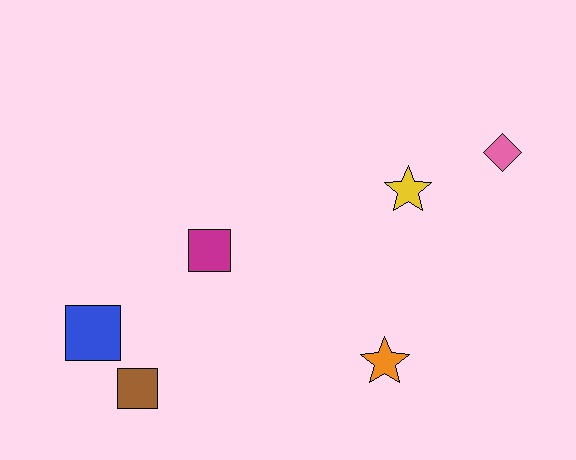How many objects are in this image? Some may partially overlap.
There are 6 objects.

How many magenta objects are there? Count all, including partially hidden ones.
There is 1 magenta object.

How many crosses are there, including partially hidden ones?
There are no crosses.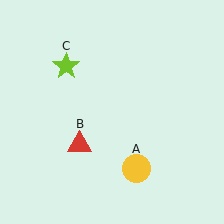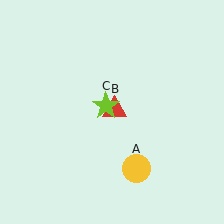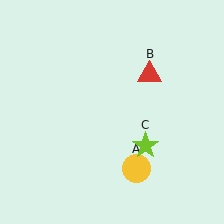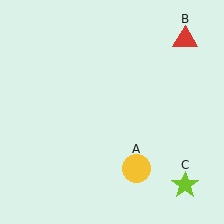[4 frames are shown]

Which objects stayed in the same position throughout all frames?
Yellow circle (object A) remained stationary.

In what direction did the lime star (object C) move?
The lime star (object C) moved down and to the right.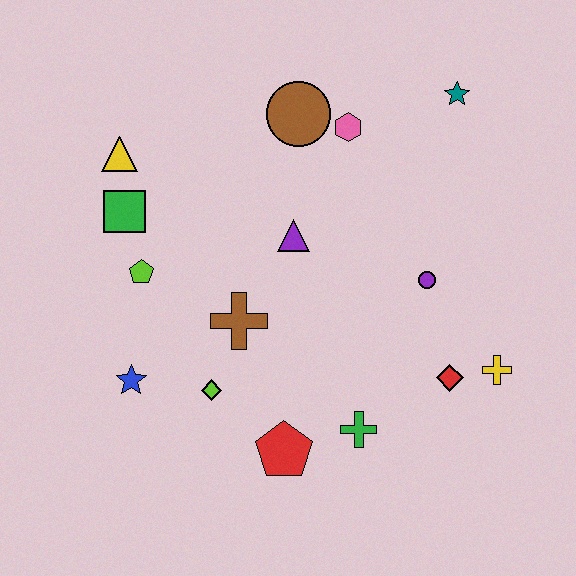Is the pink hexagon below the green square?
No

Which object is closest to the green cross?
The red pentagon is closest to the green cross.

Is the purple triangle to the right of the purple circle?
No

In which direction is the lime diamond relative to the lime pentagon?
The lime diamond is below the lime pentagon.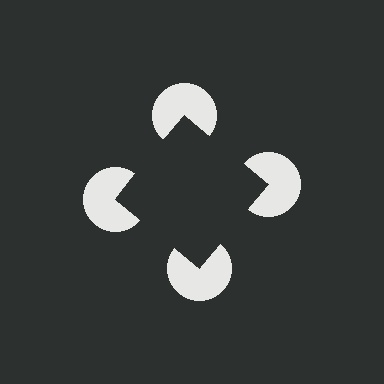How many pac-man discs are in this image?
There are 4 — one at each vertex of the illusory square.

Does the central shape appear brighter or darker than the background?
It typically appears slightly darker than the background, even though no actual brightness change is drawn.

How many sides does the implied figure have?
4 sides.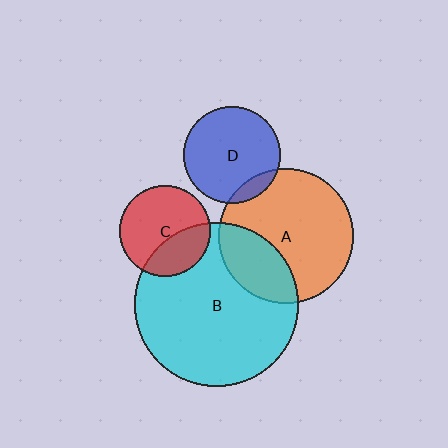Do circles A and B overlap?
Yes.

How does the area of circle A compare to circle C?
Approximately 2.2 times.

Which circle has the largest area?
Circle B (cyan).